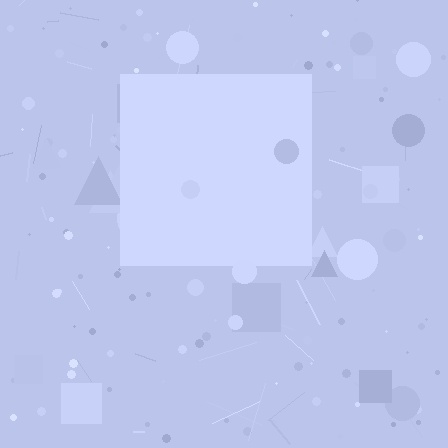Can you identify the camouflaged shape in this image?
The camouflaged shape is a square.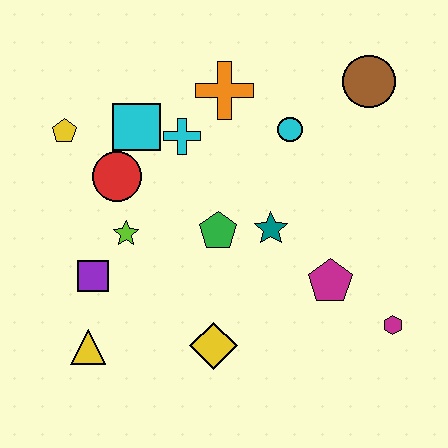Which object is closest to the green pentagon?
The teal star is closest to the green pentagon.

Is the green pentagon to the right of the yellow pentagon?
Yes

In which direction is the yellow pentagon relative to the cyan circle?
The yellow pentagon is to the left of the cyan circle.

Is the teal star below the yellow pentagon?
Yes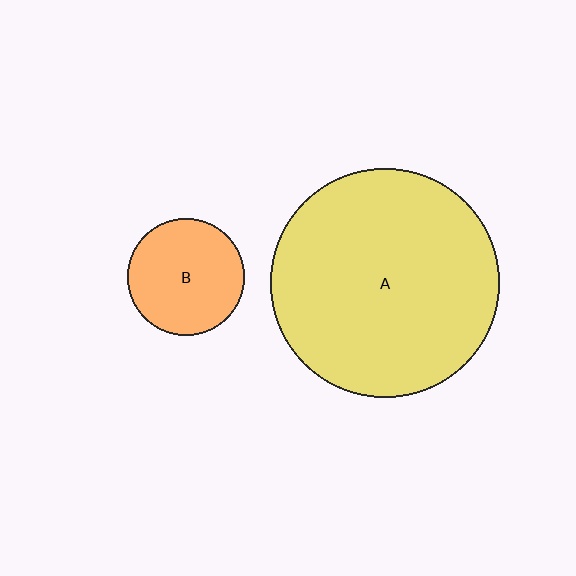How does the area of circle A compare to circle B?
Approximately 3.8 times.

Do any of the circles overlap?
No, none of the circles overlap.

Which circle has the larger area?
Circle A (yellow).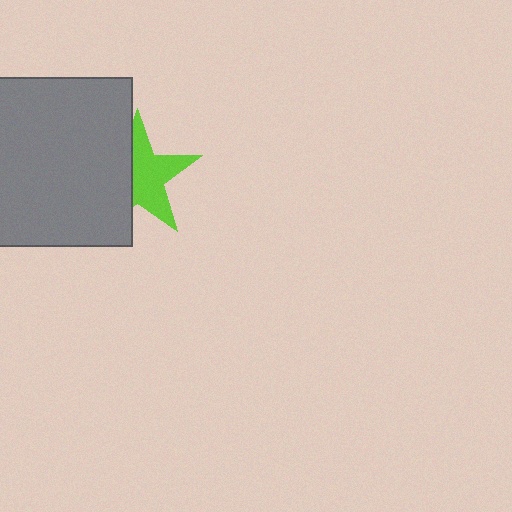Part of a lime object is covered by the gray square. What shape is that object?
It is a star.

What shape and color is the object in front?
The object in front is a gray square.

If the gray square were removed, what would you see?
You would see the complete lime star.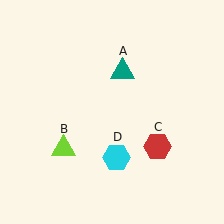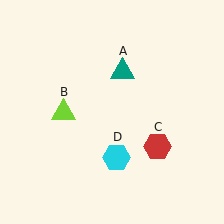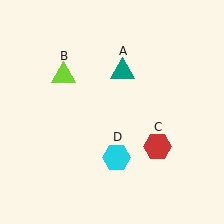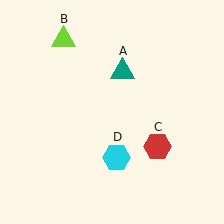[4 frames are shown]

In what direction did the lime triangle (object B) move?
The lime triangle (object B) moved up.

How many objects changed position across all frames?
1 object changed position: lime triangle (object B).